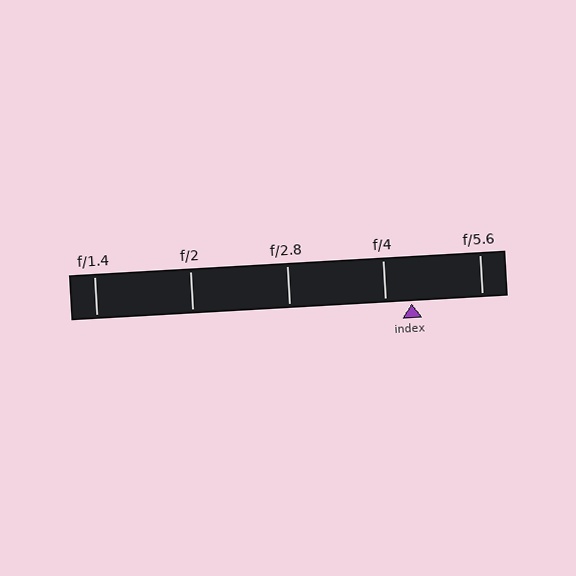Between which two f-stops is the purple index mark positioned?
The index mark is between f/4 and f/5.6.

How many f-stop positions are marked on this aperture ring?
There are 5 f-stop positions marked.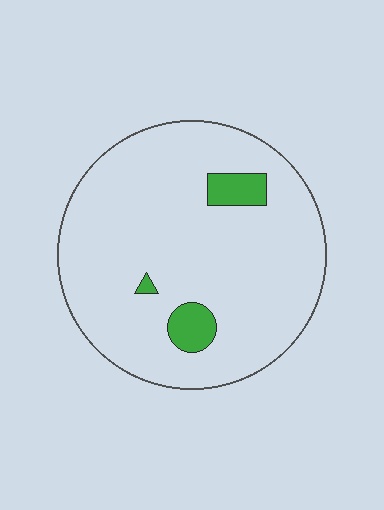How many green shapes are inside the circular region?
3.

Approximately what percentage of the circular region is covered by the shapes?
Approximately 5%.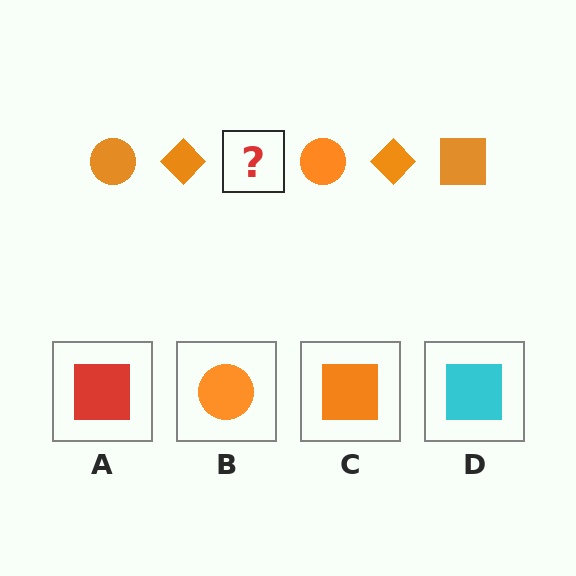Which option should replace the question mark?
Option C.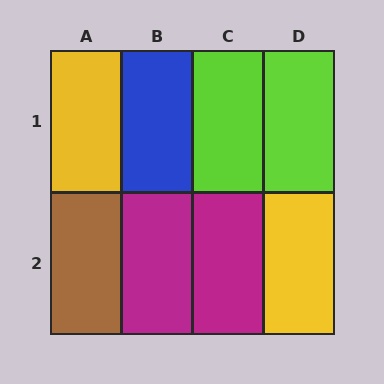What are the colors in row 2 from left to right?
Brown, magenta, magenta, yellow.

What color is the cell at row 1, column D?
Lime.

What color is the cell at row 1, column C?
Lime.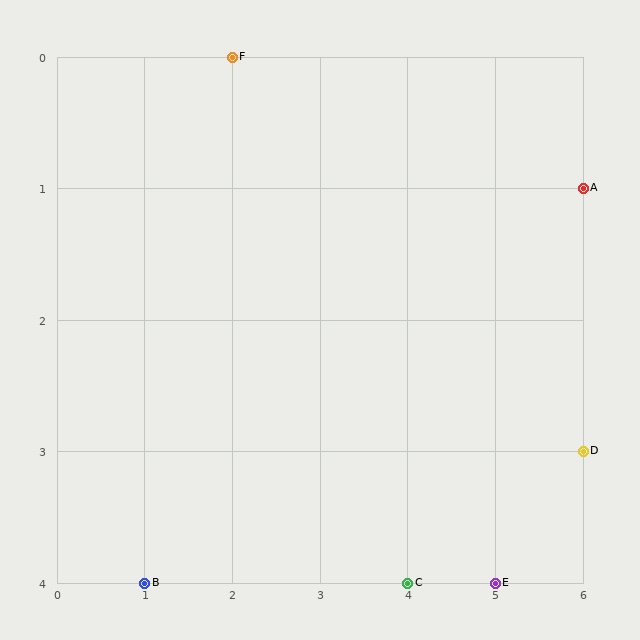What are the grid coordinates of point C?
Point C is at grid coordinates (4, 4).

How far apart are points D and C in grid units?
Points D and C are 2 columns and 1 row apart (about 2.2 grid units diagonally).